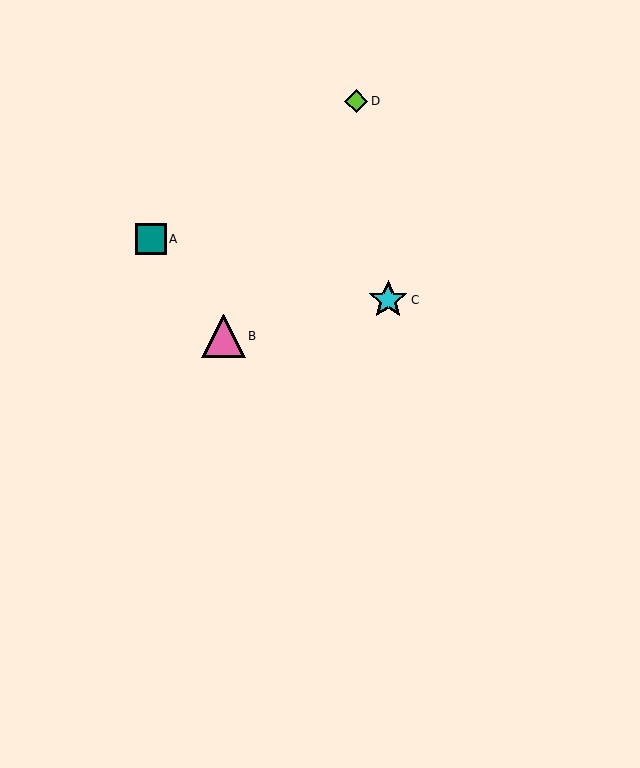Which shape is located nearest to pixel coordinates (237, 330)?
The pink triangle (labeled B) at (224, 336) is nearest to that location.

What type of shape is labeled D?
Shape D is a lime diamond.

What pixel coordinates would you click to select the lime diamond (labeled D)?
Click at (356, 101) to select the lime diamond D.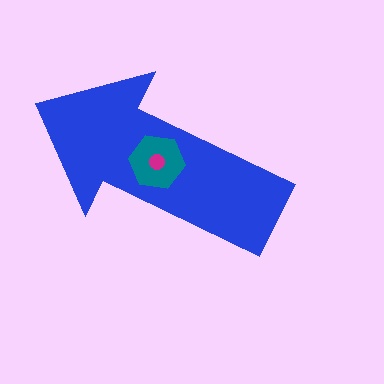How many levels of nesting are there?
3.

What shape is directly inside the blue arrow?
The teal hexagon.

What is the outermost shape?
The blue arrow.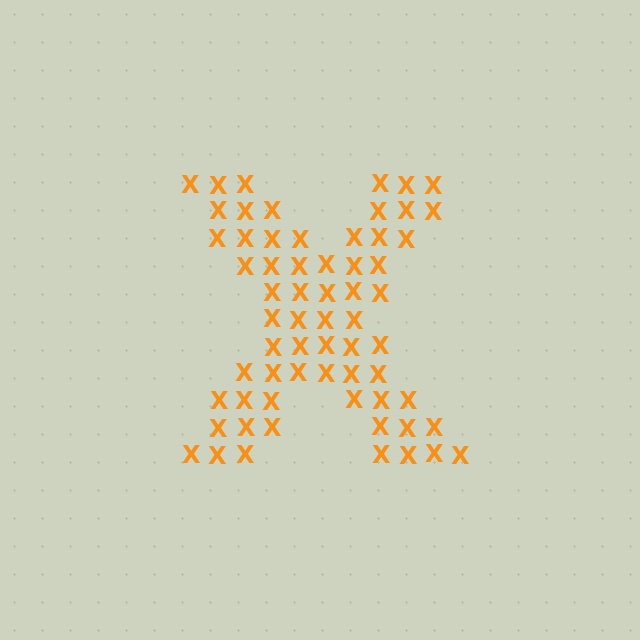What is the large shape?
The large shape is the letter X.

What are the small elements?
The small elements are letter X's.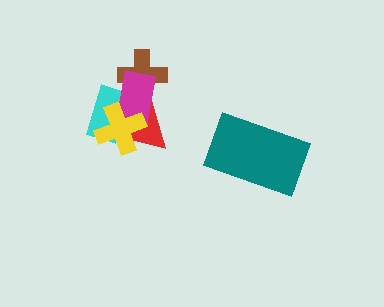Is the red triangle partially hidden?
Yes, it is partially covered by another shape.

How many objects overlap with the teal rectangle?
0 objects overlap with the teal rectangle.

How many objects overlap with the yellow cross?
3 objects overlap with the yellow cross.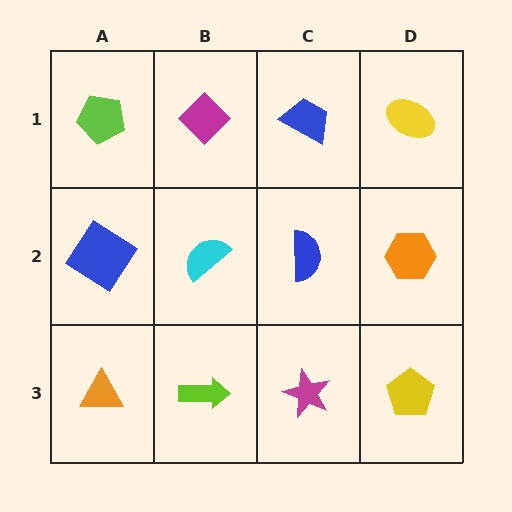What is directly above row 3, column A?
A blue diamond.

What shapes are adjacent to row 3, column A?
A blue diamond (row 2, column A), a lime arrow (row 3, column B).